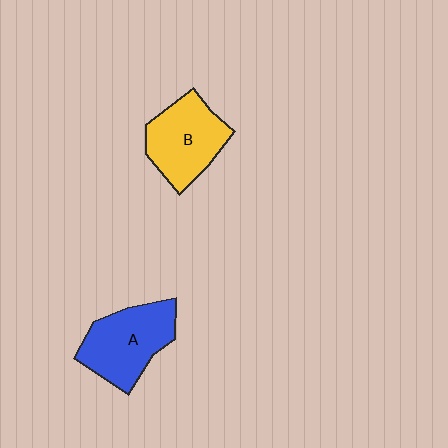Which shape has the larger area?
Shape A (blue).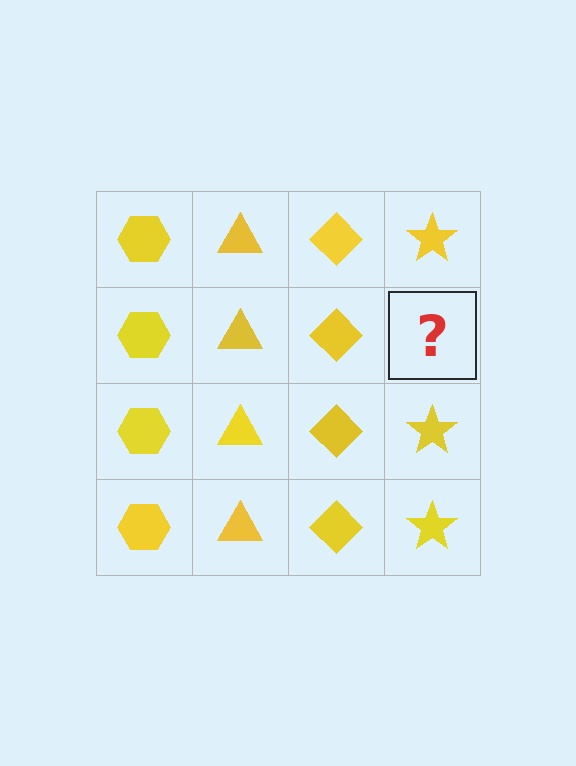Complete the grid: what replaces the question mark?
The question mark should be replaced with a yellow star.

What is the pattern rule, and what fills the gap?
The rule is that each column has a consistent shape. The gap should be filled with a yellow star.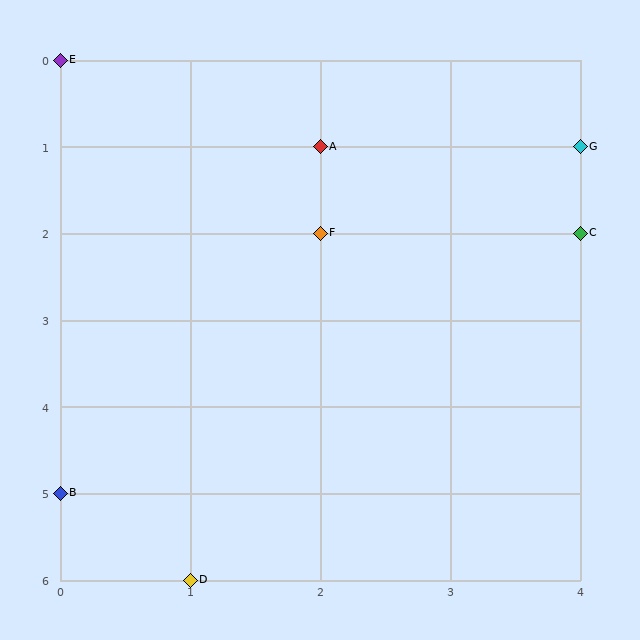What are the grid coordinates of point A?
Point A is at grid coordinates (2, 1).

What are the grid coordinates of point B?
Point B is at grid coordinates (0, 5).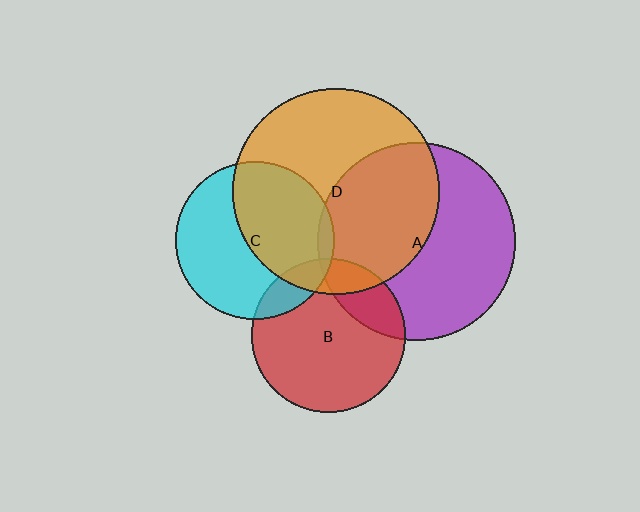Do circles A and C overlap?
Yes.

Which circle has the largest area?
Circle D (orange).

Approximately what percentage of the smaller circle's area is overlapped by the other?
Approximately 5%.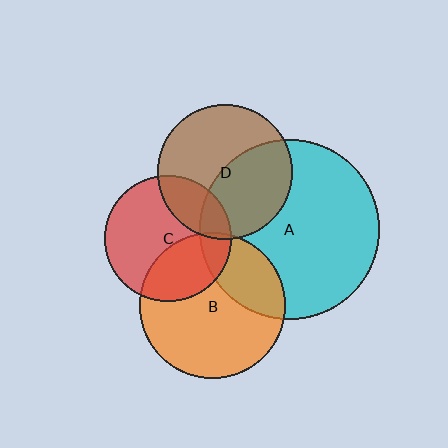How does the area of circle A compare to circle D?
Approximately 1.8 times.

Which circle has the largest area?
Circle A (cyan).